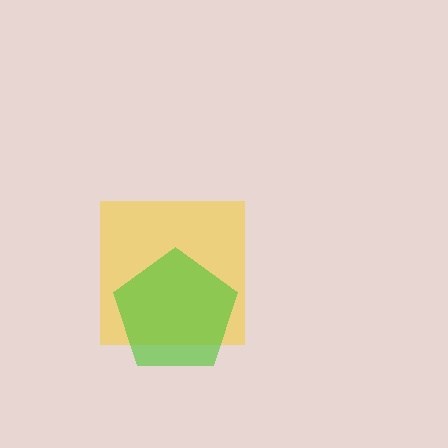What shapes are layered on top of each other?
The layered shapes are: a yellow square, a lime pentagon.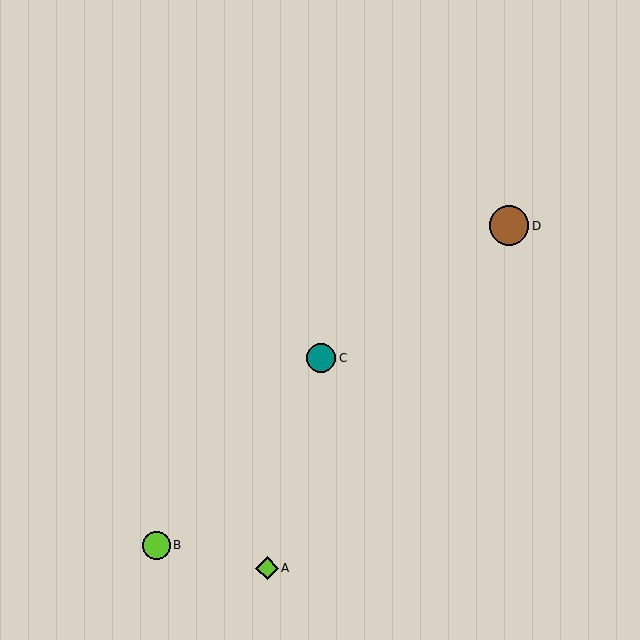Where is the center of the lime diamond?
The center of the lime diamond is at (267, 568).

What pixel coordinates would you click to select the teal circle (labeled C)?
Click at (321, 358) to select the teal circle C.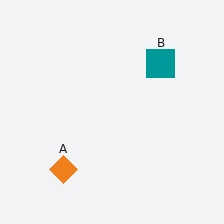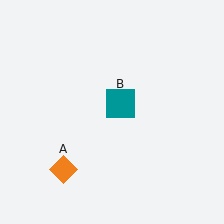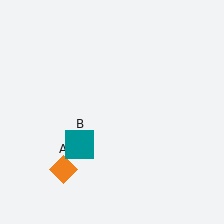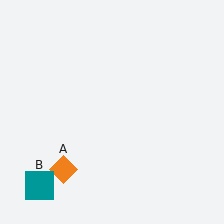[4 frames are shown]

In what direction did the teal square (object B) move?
The teal square (object B) moved down and to the left.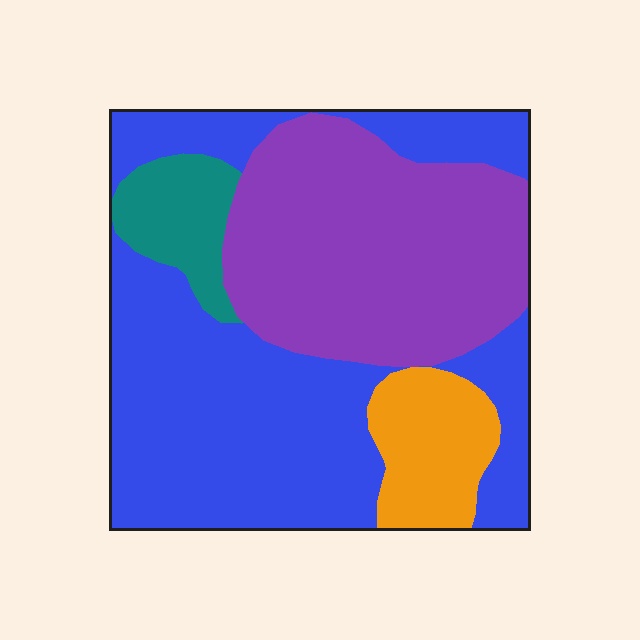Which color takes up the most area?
Blue, at roughly 50%.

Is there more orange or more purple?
Purple.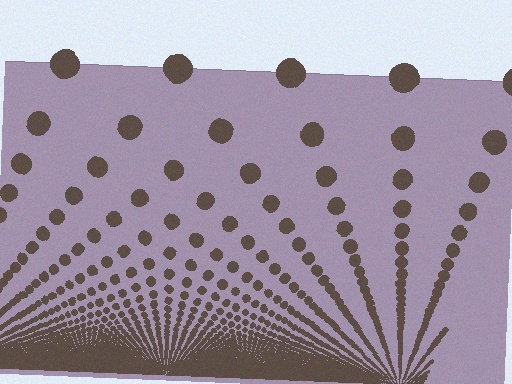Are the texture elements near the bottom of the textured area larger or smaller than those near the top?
Smaller. The gradient is inverted — elements near the bottom are smaller and denser.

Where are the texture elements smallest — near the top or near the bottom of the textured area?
Near the bottom.